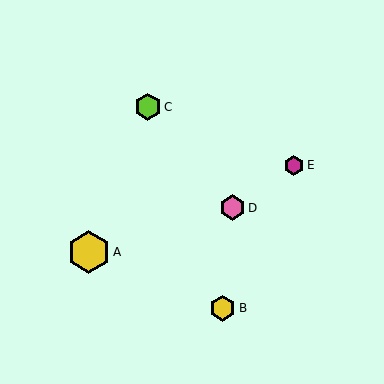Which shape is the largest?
The yellow hexagon (labeled A) is the largest.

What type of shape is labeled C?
Shape C is a lime hexagon.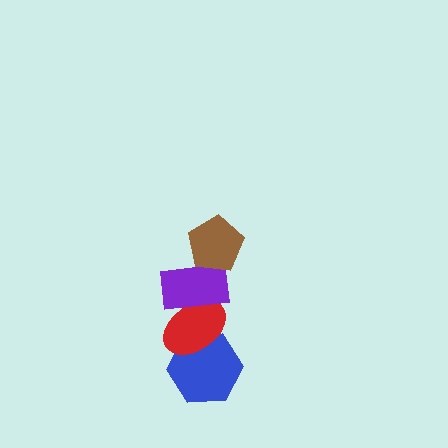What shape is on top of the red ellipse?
The purple rectangle is on top of the red ellipse.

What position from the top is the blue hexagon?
The blue hexagon is 4th from the top.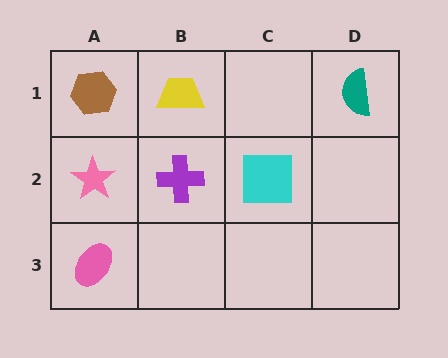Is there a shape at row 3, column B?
No, that cell is empty.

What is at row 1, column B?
A yellow trapezoid.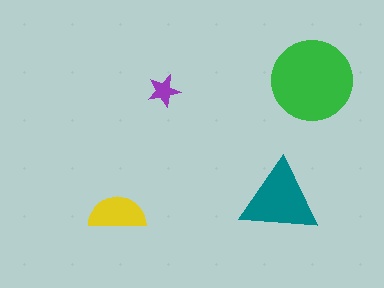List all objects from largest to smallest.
The green circle, the teal triangle, the yellow semicircle, the purple star.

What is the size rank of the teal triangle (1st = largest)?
2nd.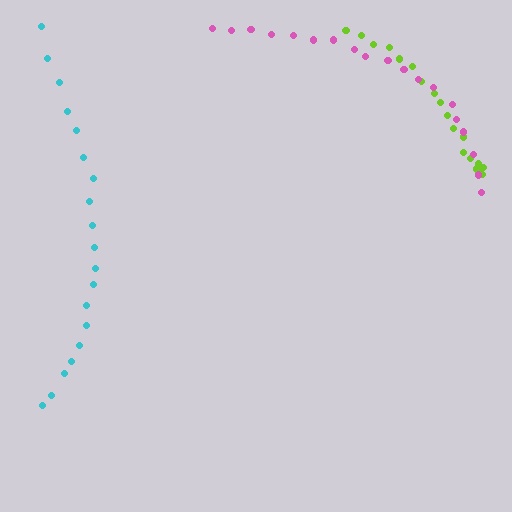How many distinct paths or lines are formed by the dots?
There are 3 distinct paths.